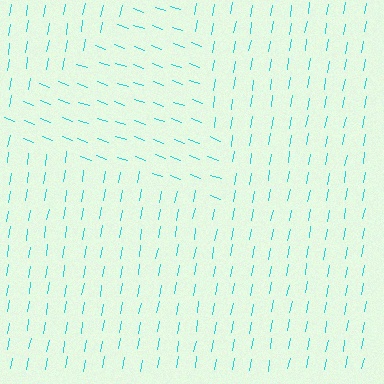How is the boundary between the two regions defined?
The boundary is defined purely by a change in line orientation (approximately 81 degrees difference). All lines are the same color and thickness.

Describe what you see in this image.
The image is filled with small cyan line segments. A triangle region in the image has lines oriented differently from the surrounding lines, creating a visible texture boundary.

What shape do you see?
I see a triangle.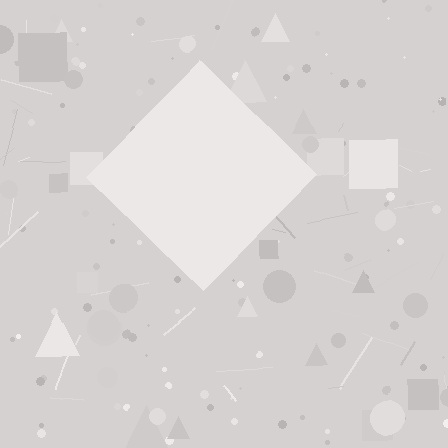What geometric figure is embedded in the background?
A diamond is embedded in the background.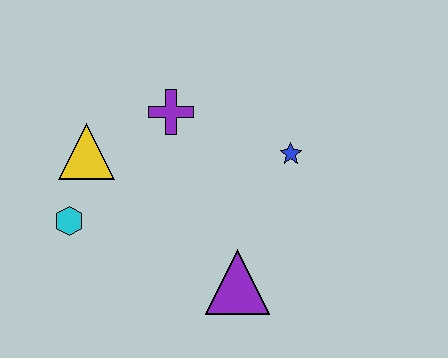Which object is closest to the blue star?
The purple cross is closest to the blue star.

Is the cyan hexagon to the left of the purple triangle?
Yes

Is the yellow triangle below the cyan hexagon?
No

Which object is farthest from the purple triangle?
The yellow triangle is farthest from the purple triangle.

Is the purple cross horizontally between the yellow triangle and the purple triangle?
Yes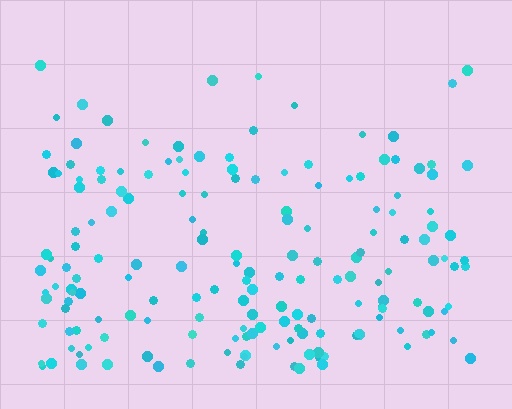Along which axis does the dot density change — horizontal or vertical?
Vertical.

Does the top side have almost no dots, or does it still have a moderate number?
Still a moderate number, just noticeably fewer than the bottom.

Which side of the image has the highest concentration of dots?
The bottom.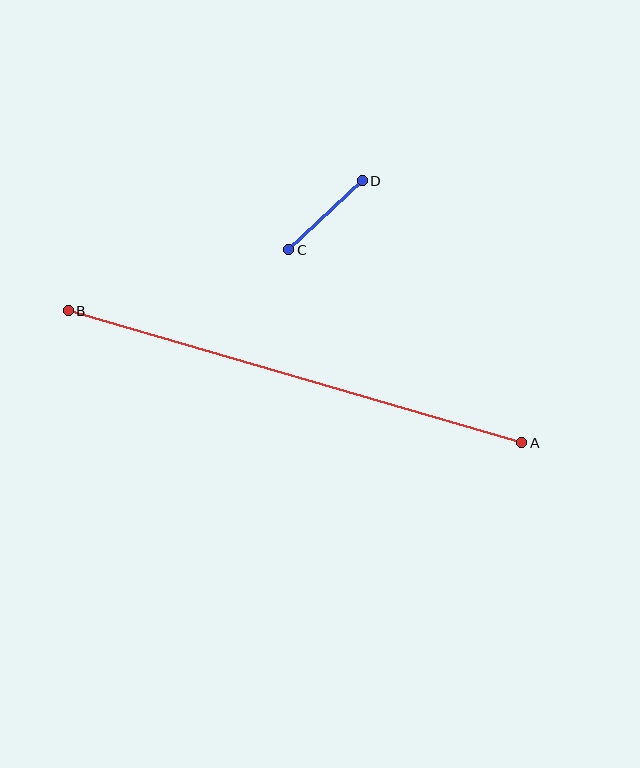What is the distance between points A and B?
The distance is approximately 472 pixels.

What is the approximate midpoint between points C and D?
The midpoint is at approximately (325, 215) pixels.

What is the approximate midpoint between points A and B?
The midpoint is at approximately (295, 377) pixels.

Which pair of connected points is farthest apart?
Points A and B are farthest apart.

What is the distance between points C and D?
The distance is approximately 100 pixels.